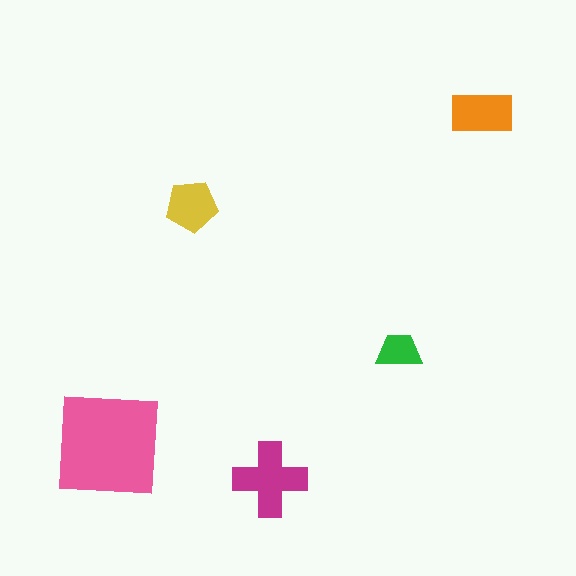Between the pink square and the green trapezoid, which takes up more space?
The pink square.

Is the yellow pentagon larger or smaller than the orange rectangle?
Smaller.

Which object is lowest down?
The magenta cross is bottommost.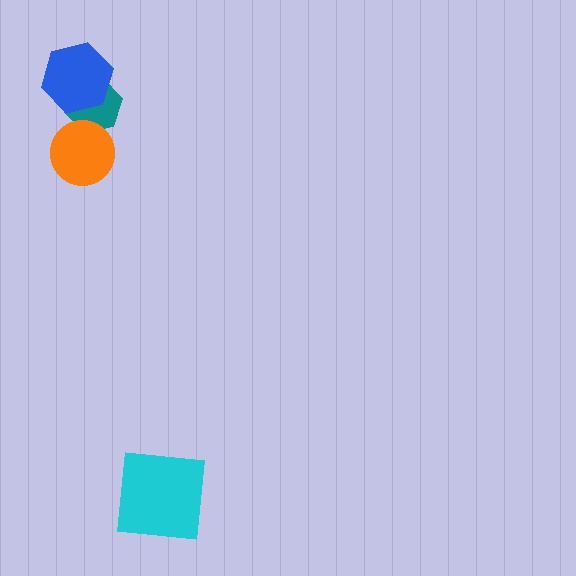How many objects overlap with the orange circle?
1 object overlaps with the orange circle.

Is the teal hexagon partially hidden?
Yes, it is partially covered by another shape.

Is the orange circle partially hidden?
No, no other shape covers it.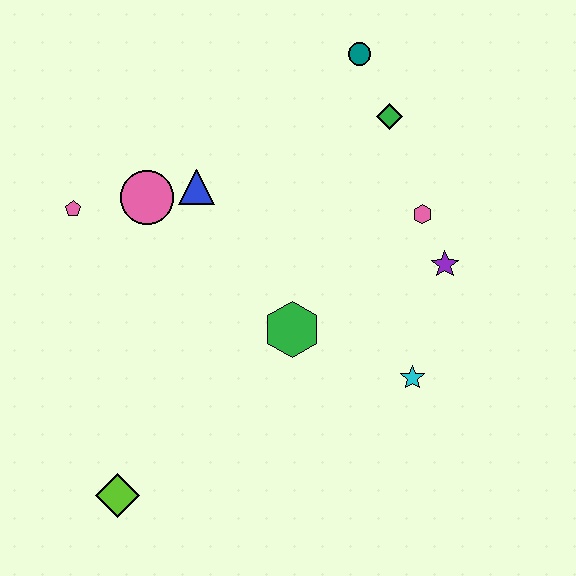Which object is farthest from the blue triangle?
The lime diamond is farthest from the blue triangle.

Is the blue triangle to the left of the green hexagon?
Yes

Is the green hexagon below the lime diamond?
No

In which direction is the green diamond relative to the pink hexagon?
The green diamond is above the pink hexagon.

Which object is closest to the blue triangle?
The pink circle is closest to the blue triangle.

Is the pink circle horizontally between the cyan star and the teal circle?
No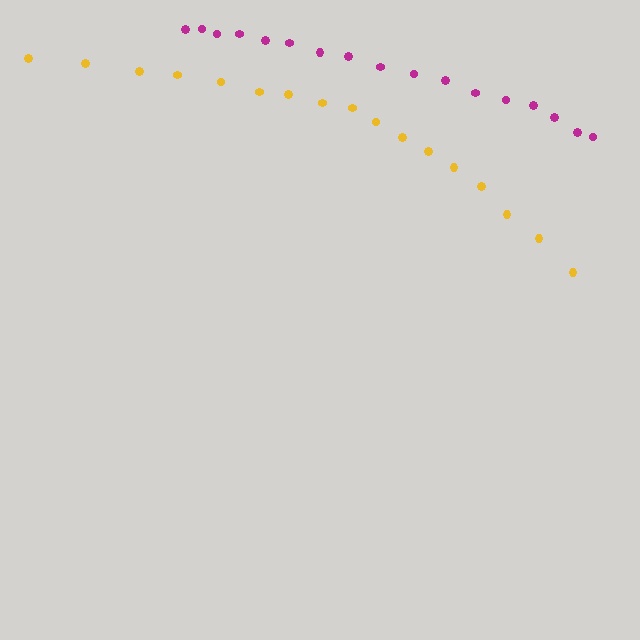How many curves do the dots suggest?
There are 2 distinct paths.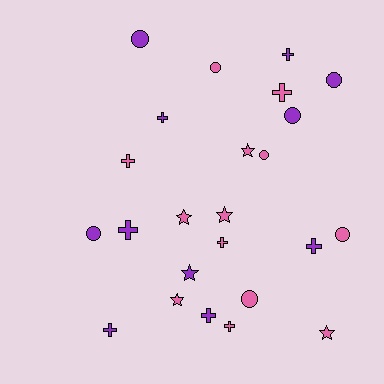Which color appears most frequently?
Pink, with 13 objects.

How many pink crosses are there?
There are 4 pink crosses.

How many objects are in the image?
There are 24 objects.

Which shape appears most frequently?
Cross, with 10 objects.